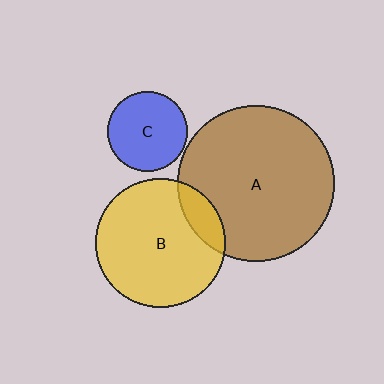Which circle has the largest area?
Circle A (brown).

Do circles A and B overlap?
Yes.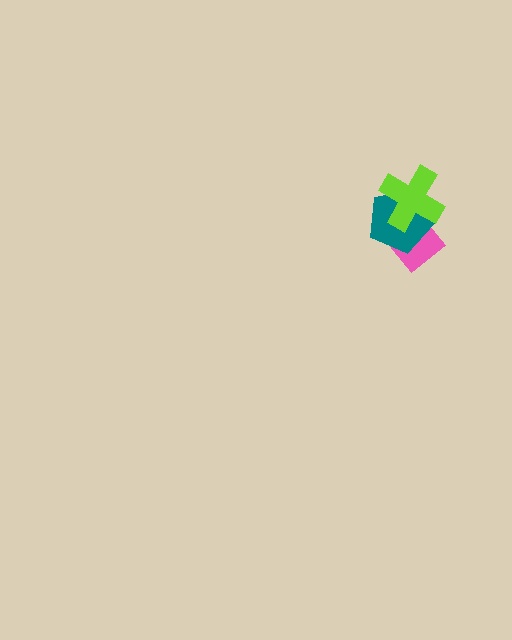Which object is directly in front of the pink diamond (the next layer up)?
The teal pentagon is directly in front of the pink diamond.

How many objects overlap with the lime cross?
2 objects overlap with the lime cross.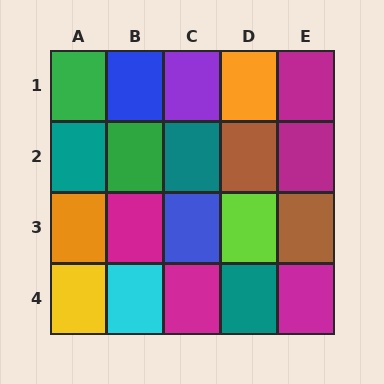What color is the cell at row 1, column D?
Orange.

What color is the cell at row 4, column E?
Magenta.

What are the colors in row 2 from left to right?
Teal, green, teal, brown, magenta.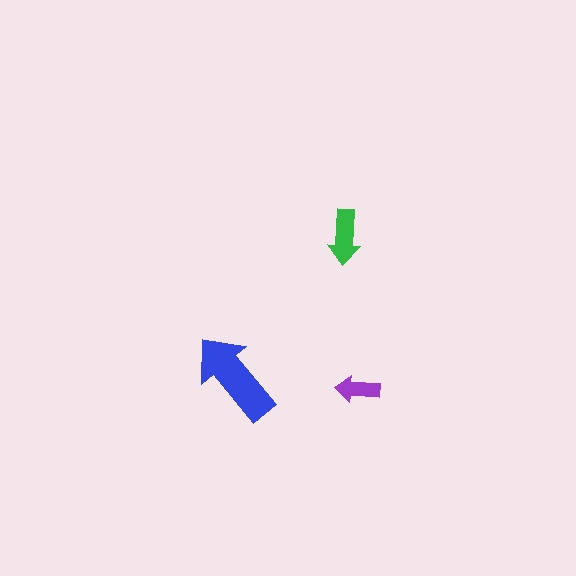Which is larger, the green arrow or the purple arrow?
The green one.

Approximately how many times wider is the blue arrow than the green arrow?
About 1.5 times wider.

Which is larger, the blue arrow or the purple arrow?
The blue one.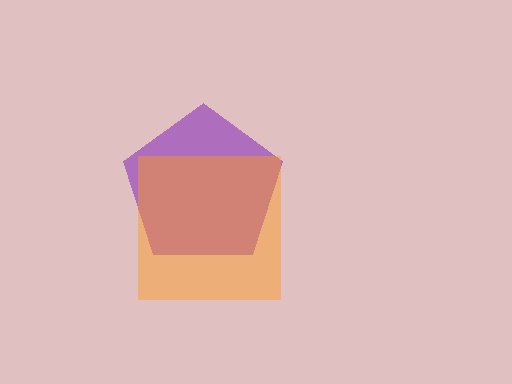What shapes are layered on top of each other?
The layered shapes are: a purple pentagon, an orange square.